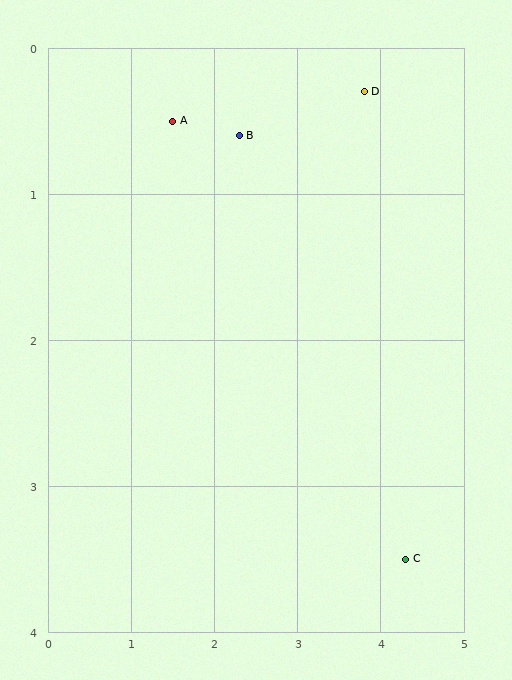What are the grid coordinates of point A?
Point A is at approximately (1.5, 0.5).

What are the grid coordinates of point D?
Point D is at approximately (3.8, 0.3).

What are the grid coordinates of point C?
Point C is at approximately (4.3, 3.5).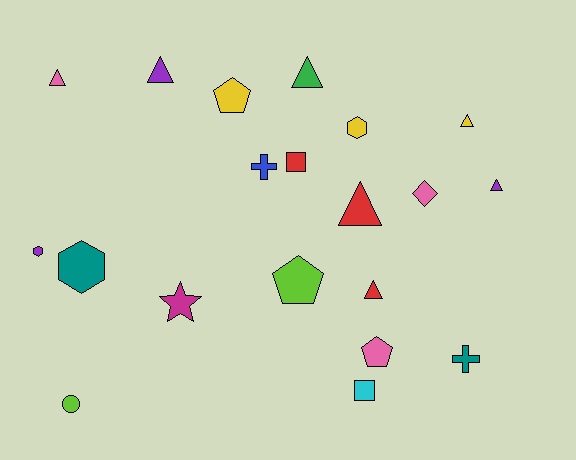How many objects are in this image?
There are 20 objects.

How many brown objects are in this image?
There are no brown objects.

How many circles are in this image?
There is 1 circle.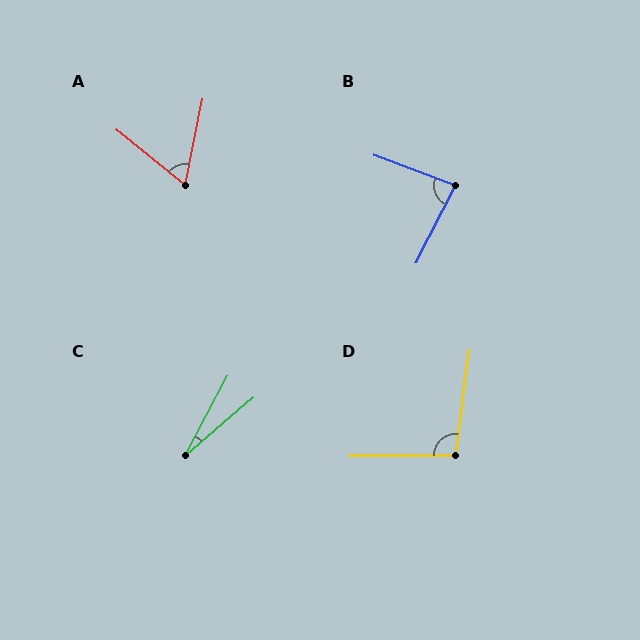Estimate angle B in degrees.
Approximately 84 degrees.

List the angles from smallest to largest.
C (21°), A (62°), B (84°), D (97°).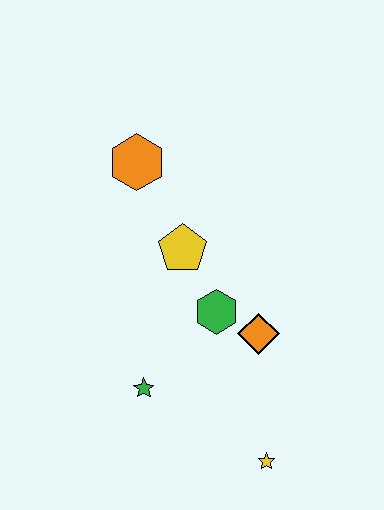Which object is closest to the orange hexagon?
The yellow pentagon is closest to the orange hexagon.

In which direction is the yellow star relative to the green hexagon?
The yellow star is below the green hexagon.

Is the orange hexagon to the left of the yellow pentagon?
Yes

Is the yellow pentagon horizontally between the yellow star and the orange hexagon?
Yes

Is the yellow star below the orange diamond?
Yes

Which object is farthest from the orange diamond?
The orange hexagon is farthest from the orange diamond.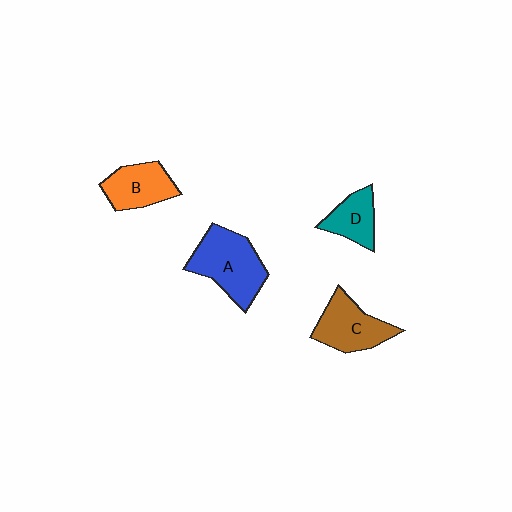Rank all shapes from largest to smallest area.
From largest to smallest: A (blue), C (brown), B (orange), D (teal).